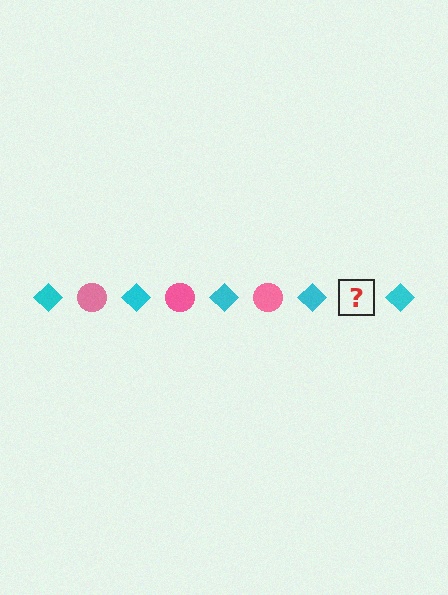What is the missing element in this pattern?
The missing element is a pink circle.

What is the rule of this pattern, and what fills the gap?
The rule is that the pattern alternates between cyan diamond and pink circle. The gap should be filled with a pink circle.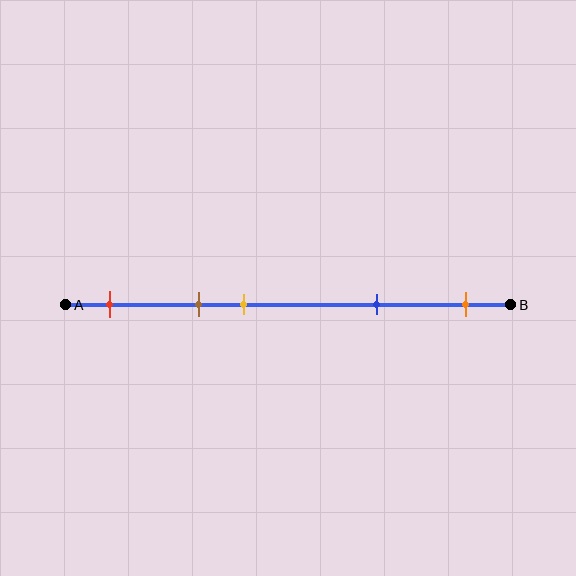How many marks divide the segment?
There are 5 marks dividing the segment.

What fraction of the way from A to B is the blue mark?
The blue mark is approximately 70% (0.7) of the way from A to B.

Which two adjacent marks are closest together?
The brown and yellow marks are the closest adjacent pair.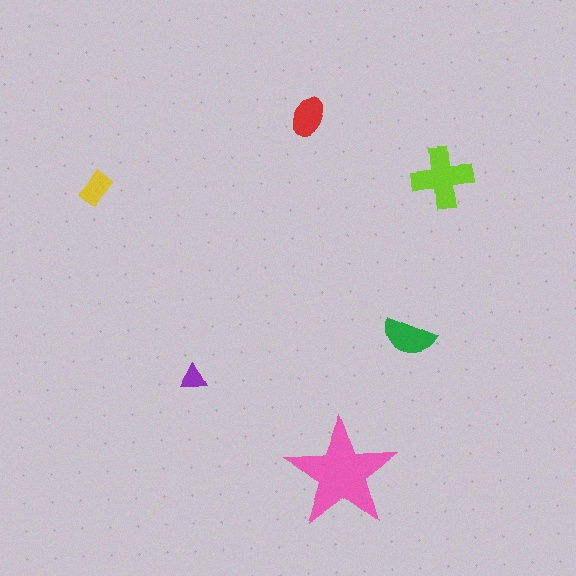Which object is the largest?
The pink star.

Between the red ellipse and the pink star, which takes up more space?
The pink star.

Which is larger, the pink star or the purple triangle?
The pink star.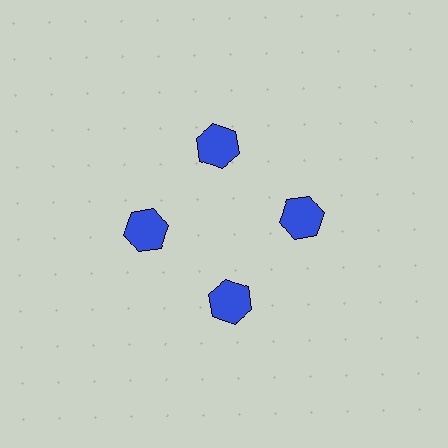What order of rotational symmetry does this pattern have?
This pattern has 4-fold rotational symmetry.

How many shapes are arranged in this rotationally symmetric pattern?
There are 4 shapes, arranged in 4 groups of 1.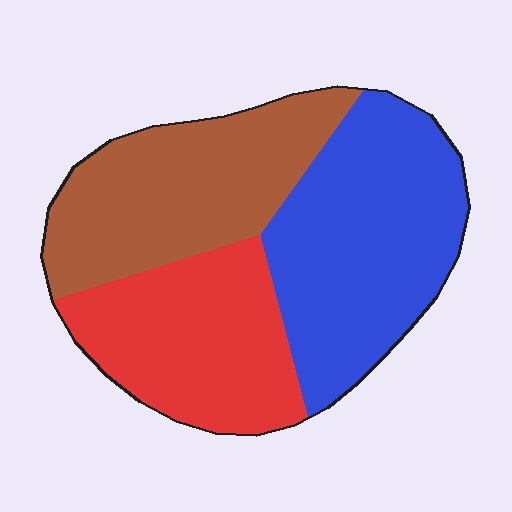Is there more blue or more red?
Blue.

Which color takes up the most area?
Blue, at roughly 40%.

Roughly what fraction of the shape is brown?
Brown covers around 30% of the shape.